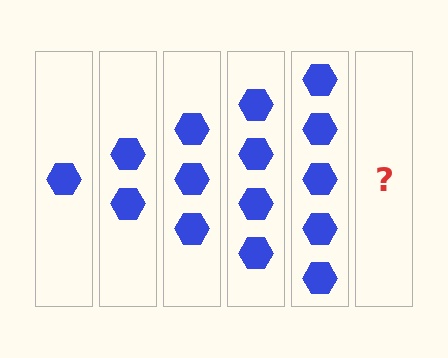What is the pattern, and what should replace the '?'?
The pattern is that each step adds one more hexagon. The '?' should be 6 hexagons.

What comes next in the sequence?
The next element should be 6 hexagons.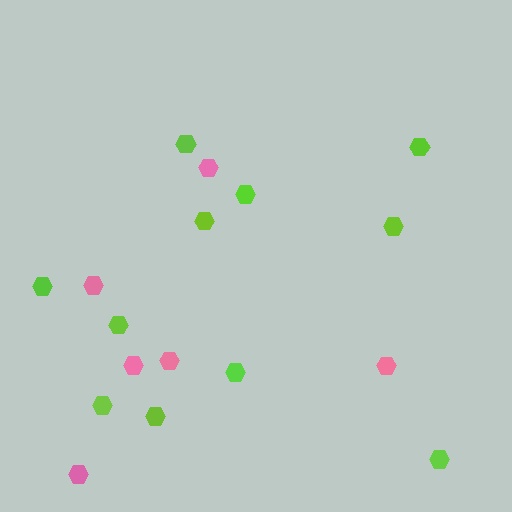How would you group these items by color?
There are 2 groups: one group of lime hexagons (11) and one group of pink hexagons (6).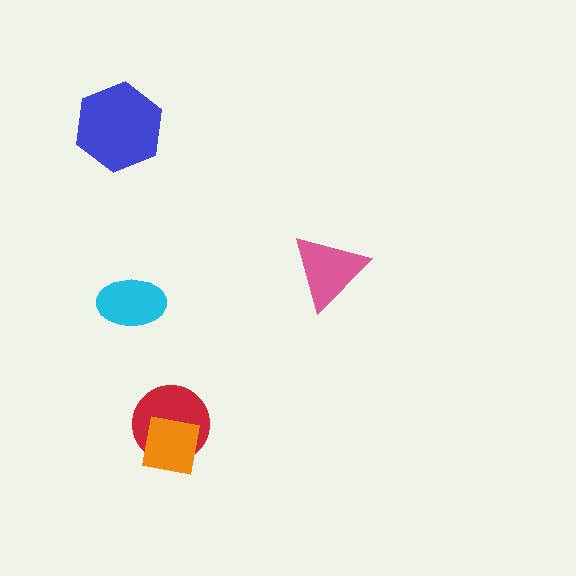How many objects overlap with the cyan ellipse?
0 objects overlap with the cyan ellipse.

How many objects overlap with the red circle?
1 object overlaps with the red circle.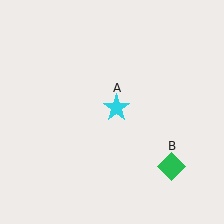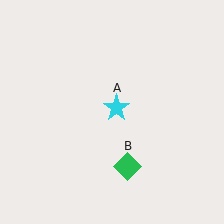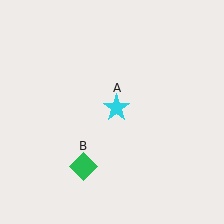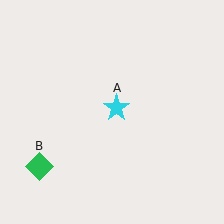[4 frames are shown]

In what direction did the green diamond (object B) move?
The green diamond (object B) moved left.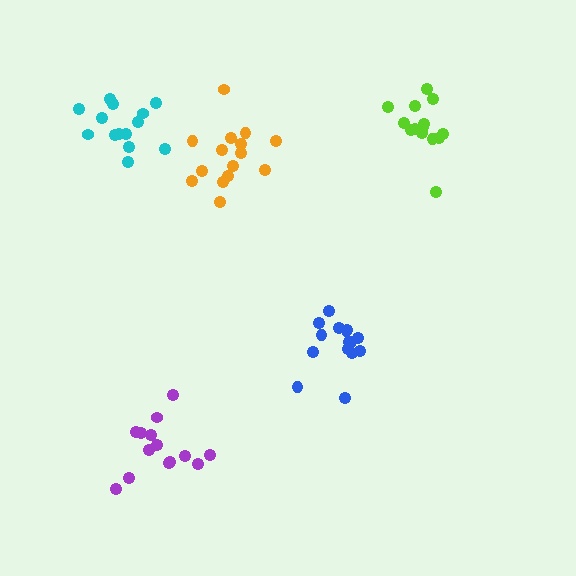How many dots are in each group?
Group 1: 14 dots, Group 2: 14 dots, Group 3: 15 dots, Group 4: 14 dots, Group 5: 15 dots (72 total).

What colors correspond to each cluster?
The clusters are colored: lime, purple, orange, cyan, blue.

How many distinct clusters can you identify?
There are 5 distinct clusters.